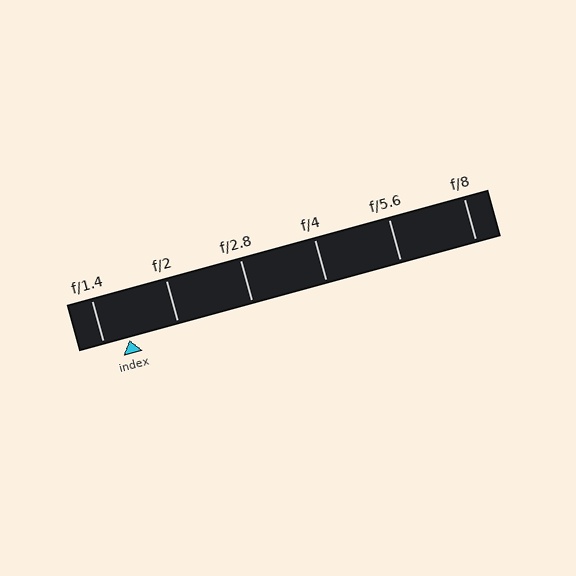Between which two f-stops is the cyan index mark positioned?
The index mark is between f/1.4 and f/2.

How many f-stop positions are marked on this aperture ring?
There are 6 f-stop positions marked.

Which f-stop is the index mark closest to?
The index mark is closest to f/1.4.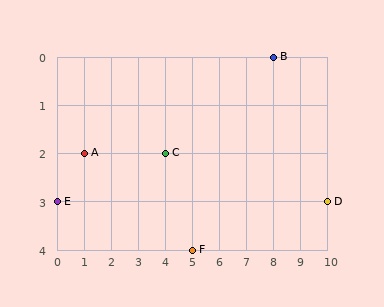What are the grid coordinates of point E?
Point E is at grid coordinates (0, 3).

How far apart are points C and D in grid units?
Points C and D are 6 columns and 1 row apart (about 6.1 grid units diagonally).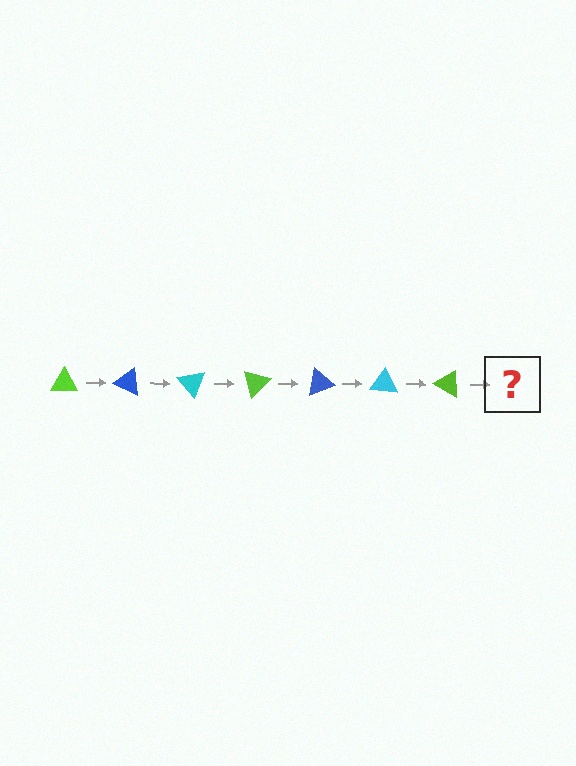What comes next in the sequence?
The next element should be a blue triangle, rotated 175 degrees from the start.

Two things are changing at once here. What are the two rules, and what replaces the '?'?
The two rules are that it rotates 25 degrees each step and the color cycles through lime, blue, and cyan. The '?' should be a blue triangle, rotated 175 degrees from the start.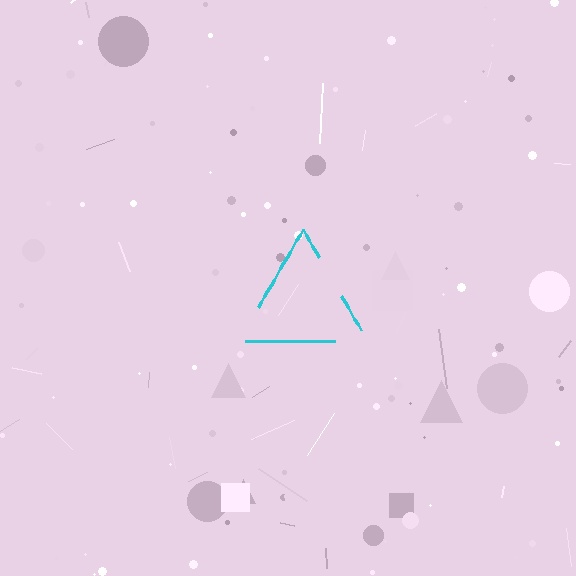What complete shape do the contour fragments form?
The contour fragments form a triangle.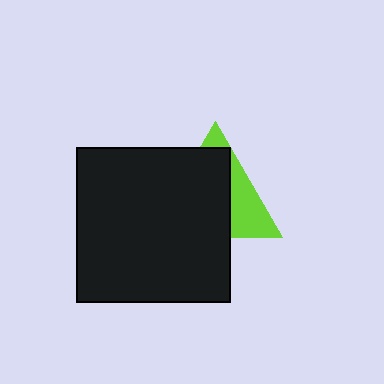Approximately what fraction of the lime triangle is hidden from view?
Roughly 66% of the lime triangle is hidden behind the black square.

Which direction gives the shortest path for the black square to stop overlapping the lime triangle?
Moving toward the lower-left gives the shortest separation.